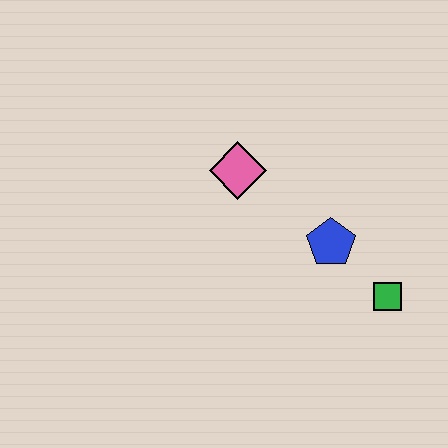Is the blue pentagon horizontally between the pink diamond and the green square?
Yes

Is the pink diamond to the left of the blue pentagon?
Yes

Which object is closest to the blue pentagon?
The green square is closest to the blue pentagon.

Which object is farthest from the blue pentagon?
The pink diamond is farthest from the blue pentagon.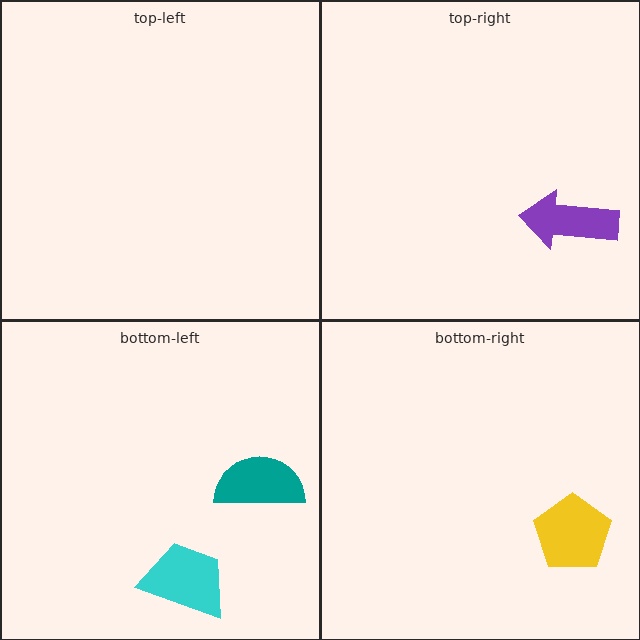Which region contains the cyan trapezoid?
The bottom-left region.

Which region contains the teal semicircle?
The bottom-left region.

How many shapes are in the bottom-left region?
2.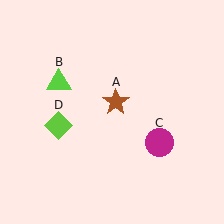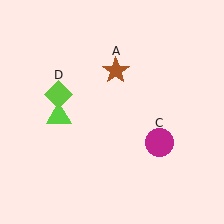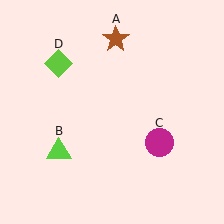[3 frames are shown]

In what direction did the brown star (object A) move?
The brown star (object A) moved up.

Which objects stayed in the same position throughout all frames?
Magenta circle (object C) remained stationary.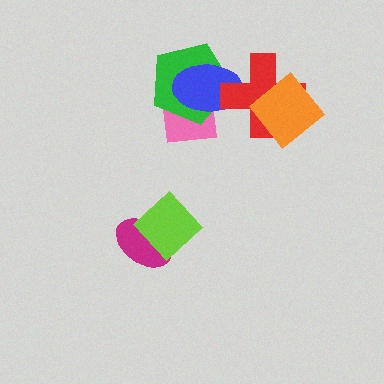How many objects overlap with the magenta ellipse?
1 object overlaps with the magenta ellipse.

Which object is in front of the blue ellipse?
The red cross is in front of the blue ellipse.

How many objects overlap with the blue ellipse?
3 objects overlap with the blue ellipse.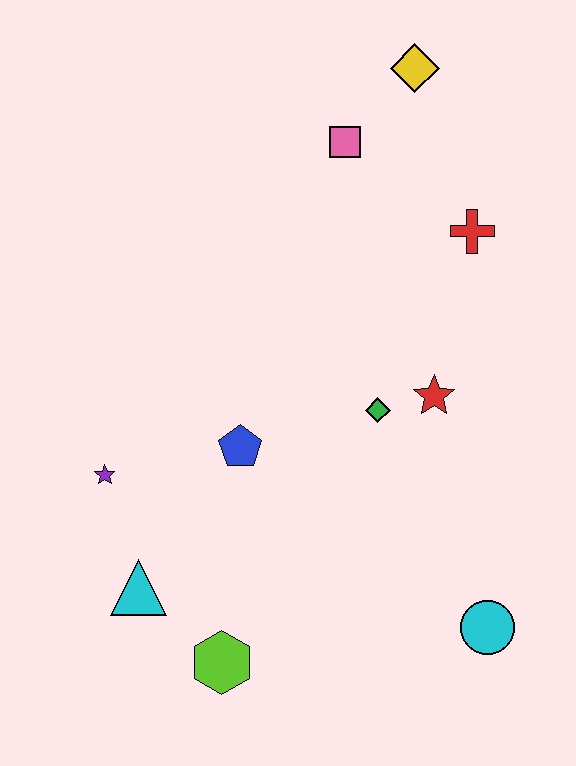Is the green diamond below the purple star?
No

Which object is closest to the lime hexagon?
The cyan triangle is closest to the lime hexagon.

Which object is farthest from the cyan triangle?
The yellow diamond is farthest from the cyan triangle.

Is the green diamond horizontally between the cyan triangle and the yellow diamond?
Yes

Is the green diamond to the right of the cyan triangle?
Yes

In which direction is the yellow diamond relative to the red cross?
The yellow diamond is above the red cross.